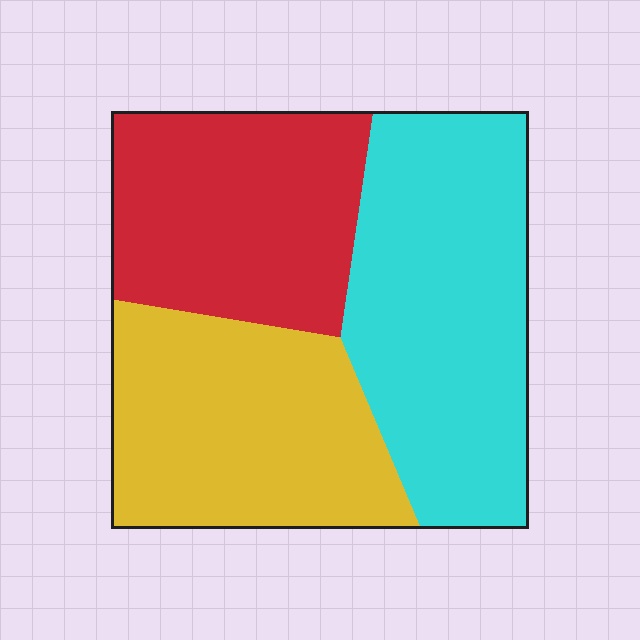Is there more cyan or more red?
Cyan.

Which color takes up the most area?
Cyan, at roughly 40%.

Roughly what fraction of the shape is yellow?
Yellow takes up about one third (1/3) of the shape.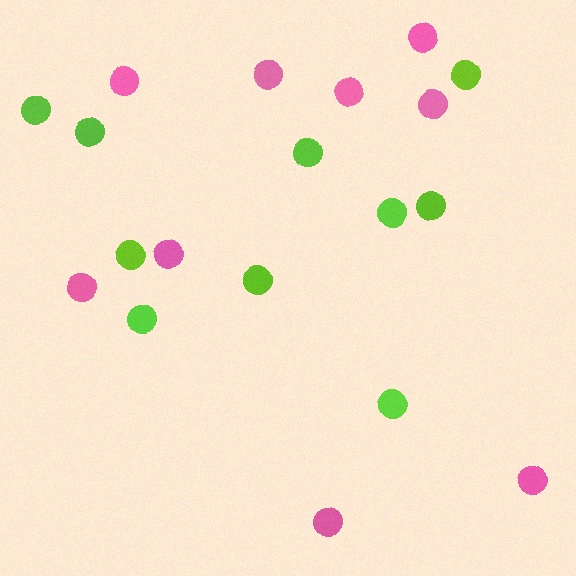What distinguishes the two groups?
There are 2 groups: one group of pink circles (9) and one group of lime circles (10).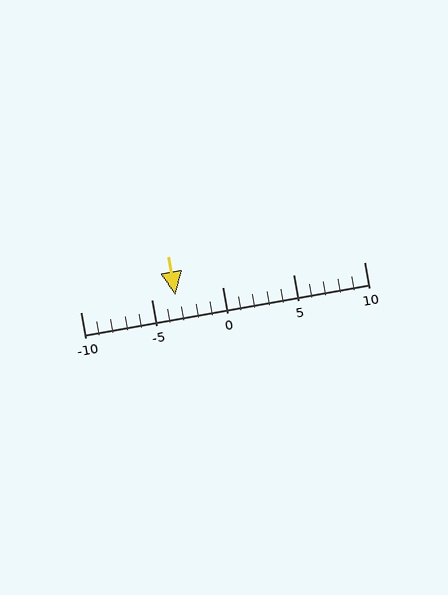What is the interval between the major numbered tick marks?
The major tick marks are spaced 5 units apart.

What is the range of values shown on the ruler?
The ruler shows values from -10 to 10.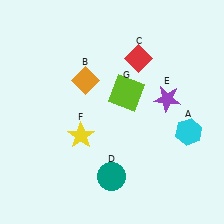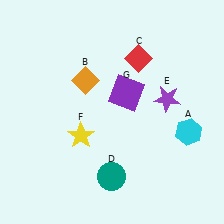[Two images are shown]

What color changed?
The square (G) changed from lime in Image 1 to purple in Image 2.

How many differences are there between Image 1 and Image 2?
There is 1 difference between the two images.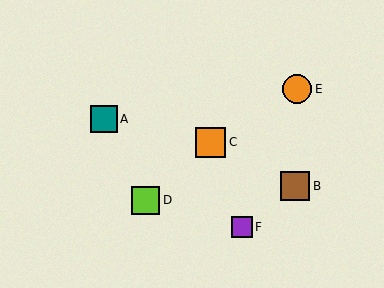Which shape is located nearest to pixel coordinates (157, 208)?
The lime square (labeled D) at (146, 200) is nearest to that location.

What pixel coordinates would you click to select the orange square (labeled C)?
Click at (211, 142) to select the orange square C.